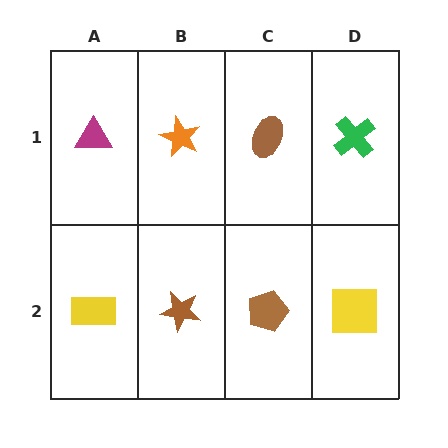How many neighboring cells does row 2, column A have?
2.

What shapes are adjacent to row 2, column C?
A brown ellipse (row 1, column C), a brown star (row 2, column B), a yellow square (row 2, column D).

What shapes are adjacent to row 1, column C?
A brown pentagon (row 2, column C), an orange star (row 1, column B), a green cross (row 1, column D).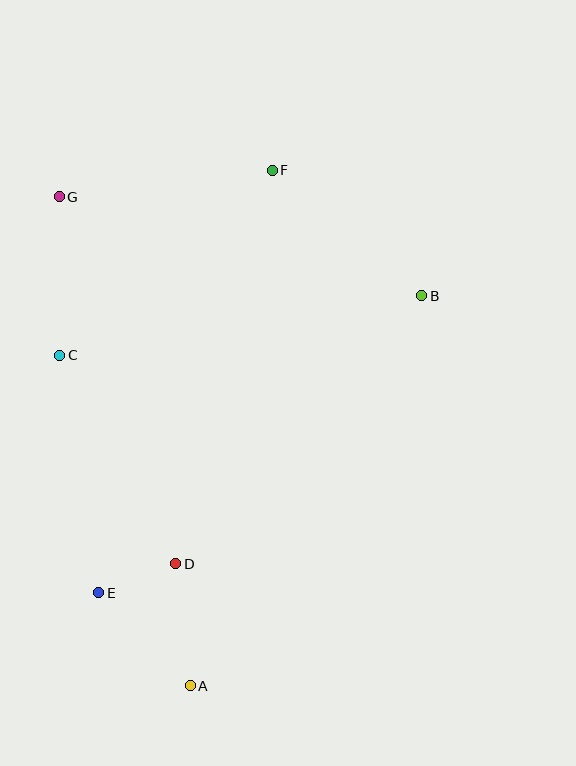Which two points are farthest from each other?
Points A and F are farthest from each other.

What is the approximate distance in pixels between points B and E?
The distance between B and E is approximately 438 pixels.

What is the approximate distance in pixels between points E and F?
The distance between E and F is approximately 457 pixels.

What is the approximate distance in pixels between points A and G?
The distance between A and G is approximately 506 pixels.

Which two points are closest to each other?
Points D and E are closest to each other.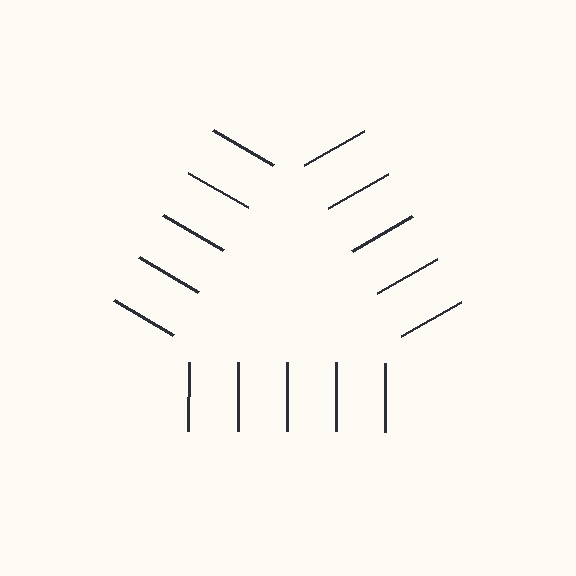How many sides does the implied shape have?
3 sides — the line-ends trace a triangle.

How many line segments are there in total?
15 — 5 along each of the 3 edges.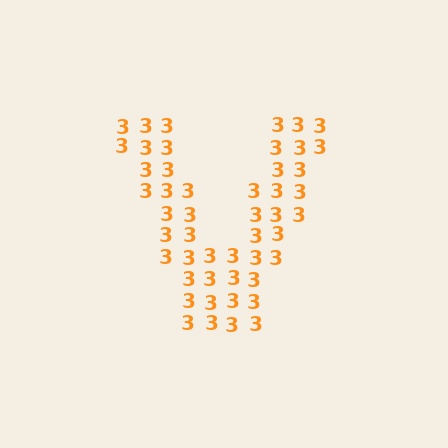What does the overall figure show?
The overall figure shows the letter V.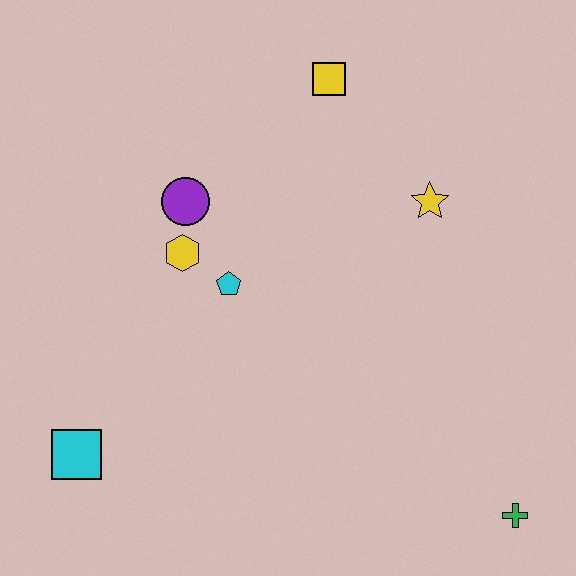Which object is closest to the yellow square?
The yellow star is closest to the yellow square.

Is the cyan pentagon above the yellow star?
No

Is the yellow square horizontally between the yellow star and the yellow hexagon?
Yes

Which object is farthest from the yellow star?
The cyan square is farthest from the yellow star.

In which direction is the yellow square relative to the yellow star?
The yellow square is above the yellow star.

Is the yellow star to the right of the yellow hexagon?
Yes